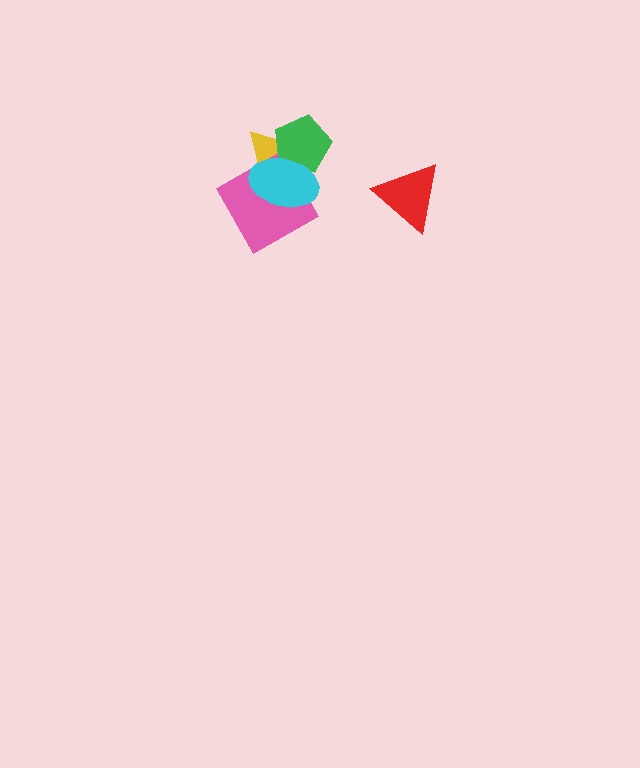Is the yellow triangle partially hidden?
Yes, it is partially covered by another shape.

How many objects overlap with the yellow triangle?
3 objects overlap with the yellow triangle.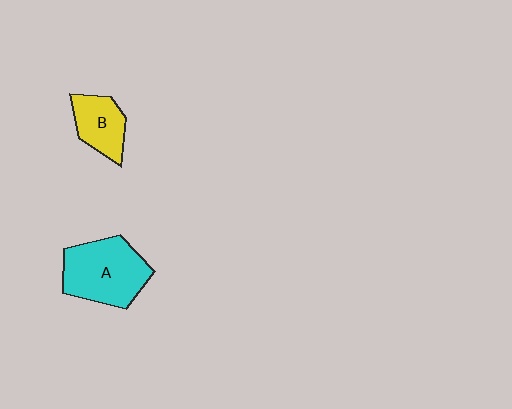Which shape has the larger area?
Shape A (cyan).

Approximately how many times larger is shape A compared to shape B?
Approximately 1.8 times.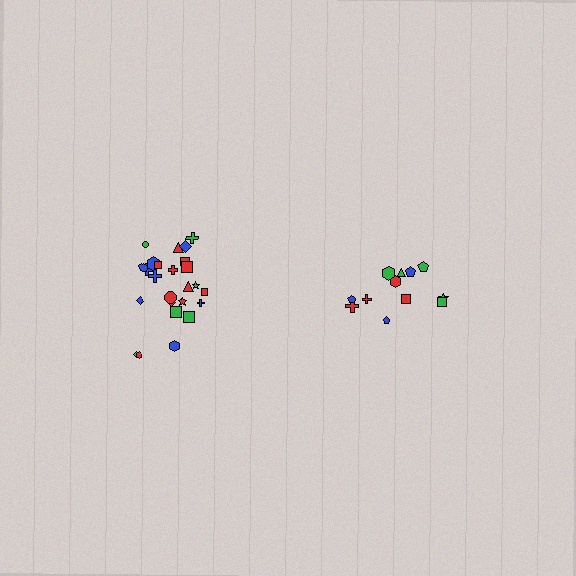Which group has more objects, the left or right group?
The left group.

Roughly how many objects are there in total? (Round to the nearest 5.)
Roughly 35 objects in total.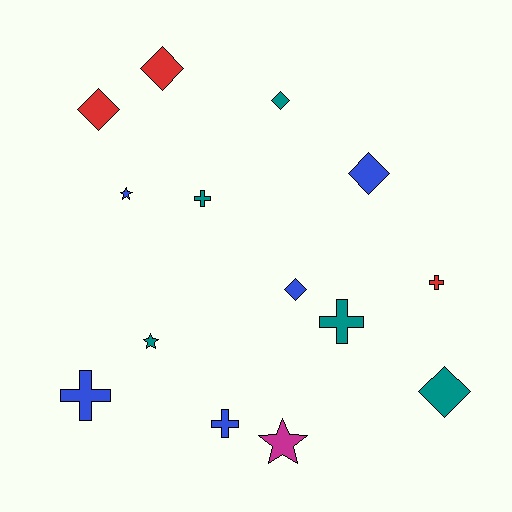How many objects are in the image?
There are 14 objects.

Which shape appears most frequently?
Diamond, with 6 objects.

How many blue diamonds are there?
There are 2 blue diamonds.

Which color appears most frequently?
Blue, with 5 objects.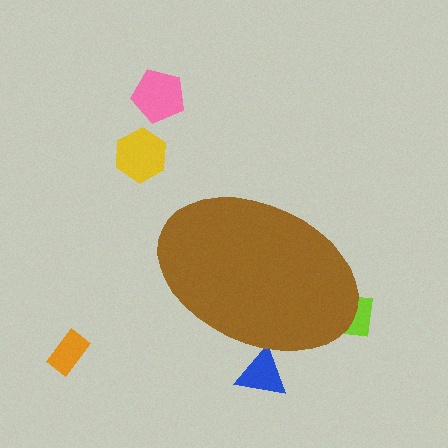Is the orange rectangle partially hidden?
No, the orange rectangle is fully visible.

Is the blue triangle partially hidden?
Yes, the blue triangle is partially hidden behind the brown ellipse.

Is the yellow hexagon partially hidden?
No, the yellow hexagon is fully visible.